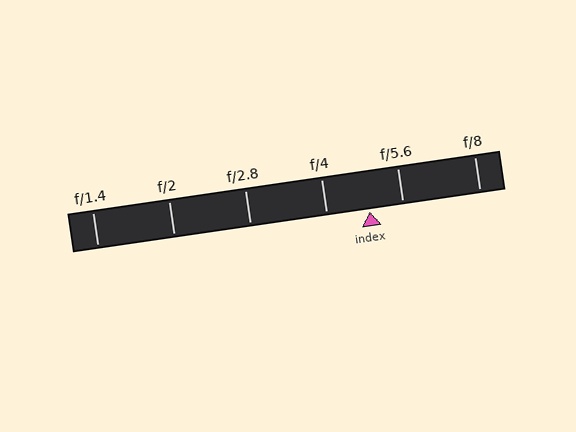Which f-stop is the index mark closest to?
The index mark is closest to f/5.6.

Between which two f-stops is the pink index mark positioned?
The index mark is between f/4 and f/5.6.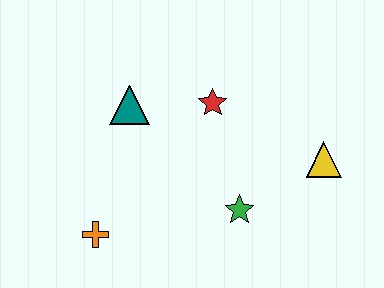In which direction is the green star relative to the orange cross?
The green star is to the right of the orange cross.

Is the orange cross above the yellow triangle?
No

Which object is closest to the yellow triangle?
The green star is closest to the yellow triangle.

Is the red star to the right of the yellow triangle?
No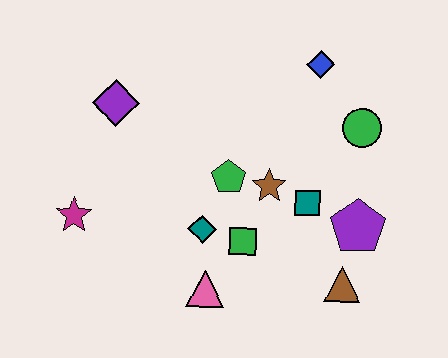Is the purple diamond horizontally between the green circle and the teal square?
No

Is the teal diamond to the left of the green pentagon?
Yes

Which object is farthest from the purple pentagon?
The magenta star is farthest from the purple pentagon.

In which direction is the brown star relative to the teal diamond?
The brown star is to the right of the teal diamond.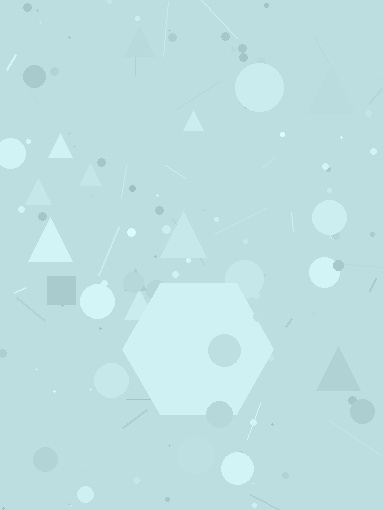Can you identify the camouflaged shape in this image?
The camouflaged shape is a hexagon.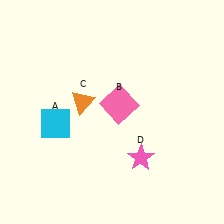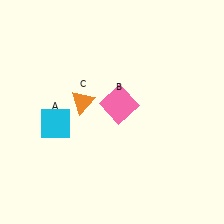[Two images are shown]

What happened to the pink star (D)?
The pink star (D) was removed in Image 2. It was in the bottom-right area of Image 1.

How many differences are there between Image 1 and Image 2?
There is 1 difference between the two images.